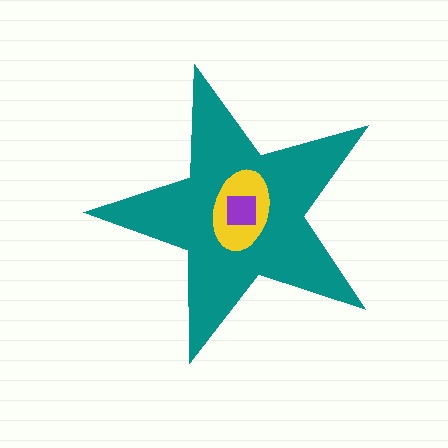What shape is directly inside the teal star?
The yellow ellipse.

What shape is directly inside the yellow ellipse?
The purple square.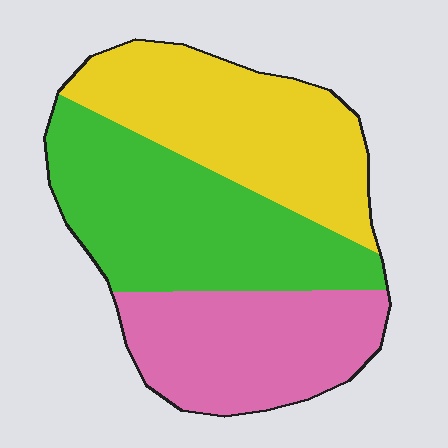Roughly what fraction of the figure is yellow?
Yellow covers around 35% of the figure.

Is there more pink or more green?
Green.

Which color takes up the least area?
Pink, at roughly 30%.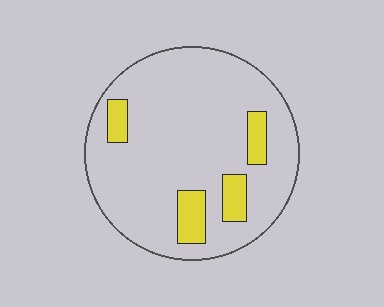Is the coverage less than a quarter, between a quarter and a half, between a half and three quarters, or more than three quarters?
Less than a quarter.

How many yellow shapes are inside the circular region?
4.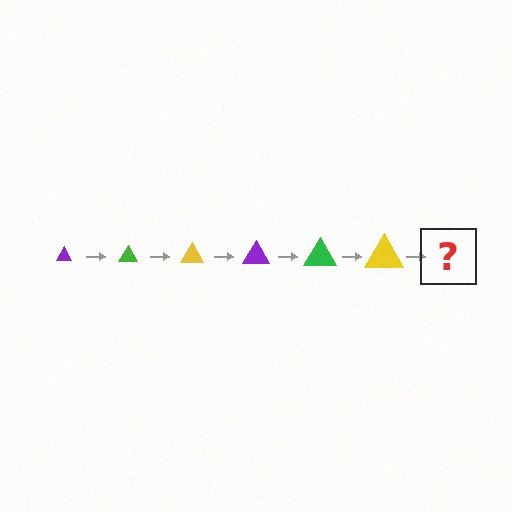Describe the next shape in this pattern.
It should be a purple triangle, larger than the previous one.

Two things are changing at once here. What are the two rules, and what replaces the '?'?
The two rules are that the triangle grows larger each step and the color cycles through purple, green, and yellow. The '?' should be a purple triangle, larger than the previous one.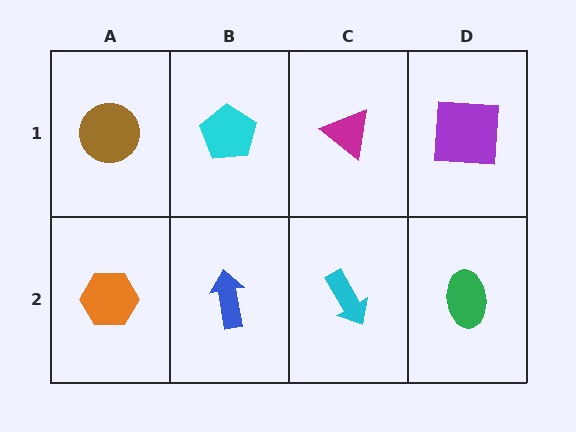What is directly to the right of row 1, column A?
A cyan pentagon.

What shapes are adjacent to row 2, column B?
A cyan pentagon (row 1, column B), an orange hexagon (row 2, column A), a cyan arrow (row 2, column C).